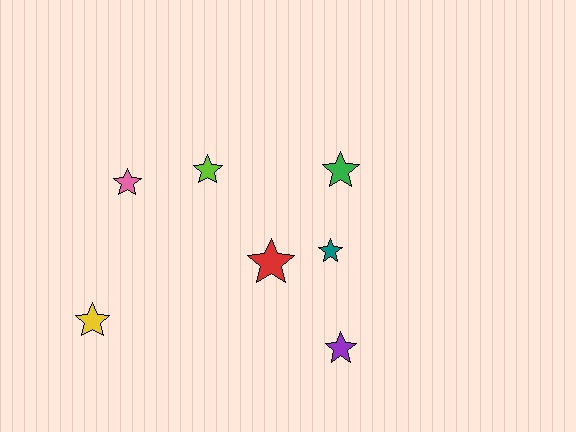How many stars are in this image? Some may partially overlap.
There are 7 stars.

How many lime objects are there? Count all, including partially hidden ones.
There is 1 lime object.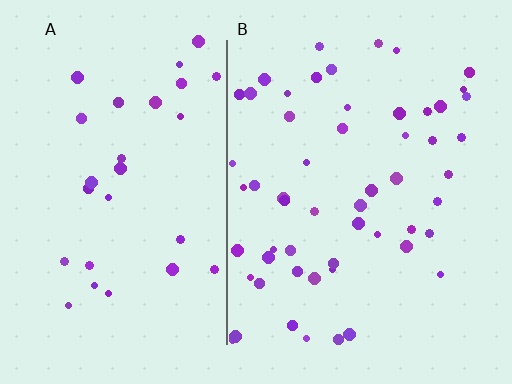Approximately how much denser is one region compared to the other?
Approximately 1.9× — region B over region A.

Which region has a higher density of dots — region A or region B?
B (the right).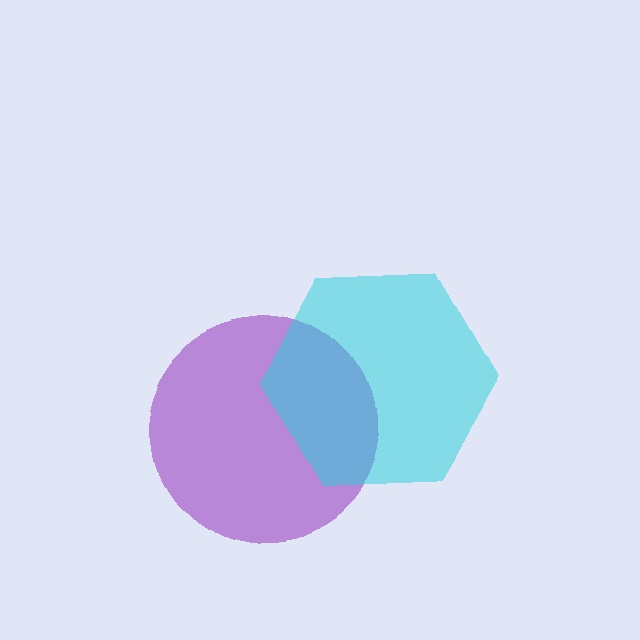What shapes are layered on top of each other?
The layered shapes are: a purple circle, a cyan hexagon.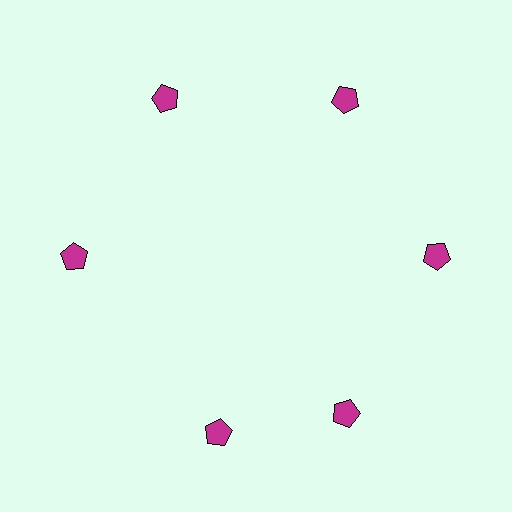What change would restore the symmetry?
The symmetry would be restored by rotating it back into even spacing with its neighbors so that all 6 pentagons sit at equal angles and equal distance from the center.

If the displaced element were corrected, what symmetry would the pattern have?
It would have 6-fold rotational symmetry — the pattern would map onto itself every 60 degrees.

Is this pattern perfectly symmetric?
No. The 6 magenta pentagons are arranged in a ring, but one element near the 7 o'clock position is rotated out of alignment along the ring, breaking the 6-fold rotational symmetry.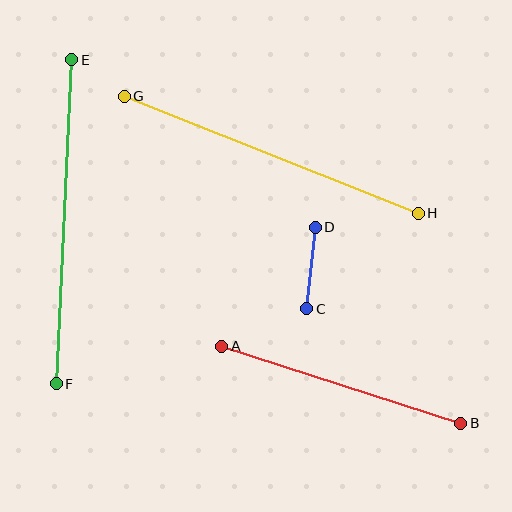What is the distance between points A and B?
The distance is approximately 251 pixels.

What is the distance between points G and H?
The distance is approximately 316 pixels.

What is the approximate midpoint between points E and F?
The midpoint is at approximately (64, 222) pixels.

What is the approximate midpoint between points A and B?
The midpoint is at approximately (341, 385) pixels.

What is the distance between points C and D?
The distance is approximately 82 pixels.